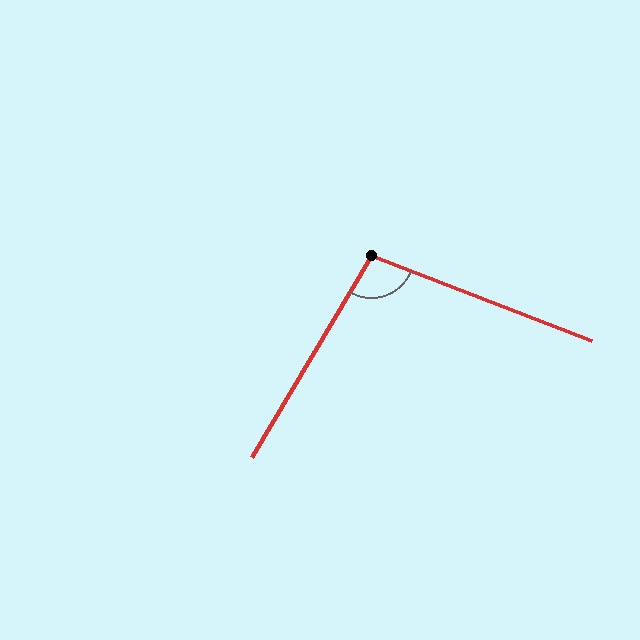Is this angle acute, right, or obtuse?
It is obtuse.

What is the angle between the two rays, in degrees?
Approximately 100 degrees.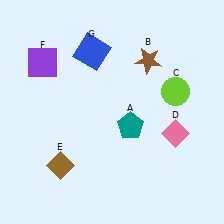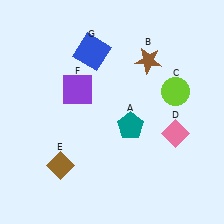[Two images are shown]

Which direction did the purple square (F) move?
The purple square (F) moved right.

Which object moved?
The purple square (F) moved right.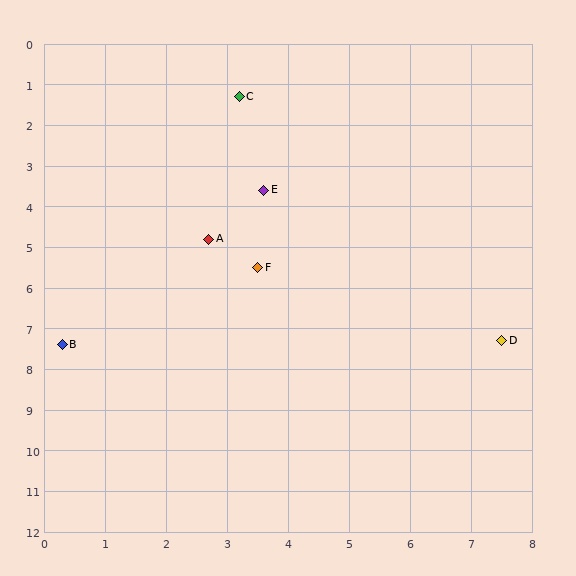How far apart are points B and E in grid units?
Points B and E are about 5.0 grid units apart.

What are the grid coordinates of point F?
Point F is at approximately (3.5, 5.5).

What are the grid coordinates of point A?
Point A is at approximately (2.7, 4.8).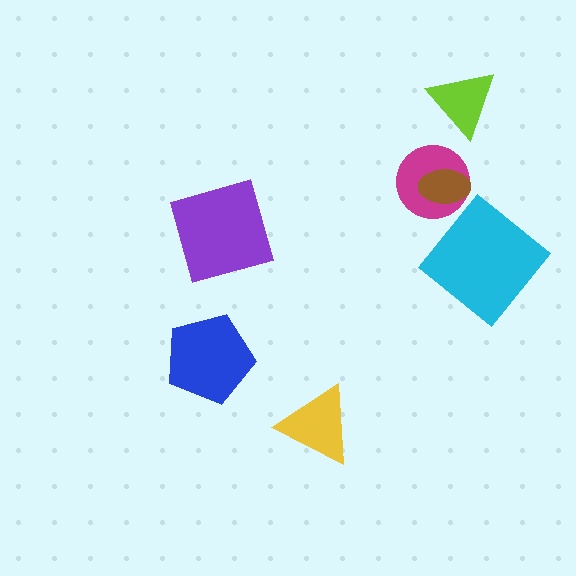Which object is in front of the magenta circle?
The brown ellipse is in front of the magenta circle.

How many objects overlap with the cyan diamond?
0 objects overlap with the cyan diamond.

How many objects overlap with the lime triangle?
0 objects overlap with the lime triangle.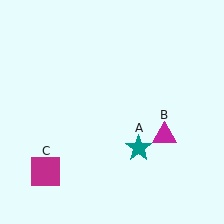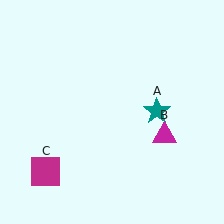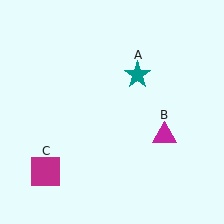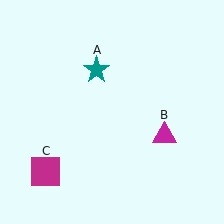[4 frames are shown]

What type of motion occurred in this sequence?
The teal star (object A) rotated counterclockwise around the center of the scene.